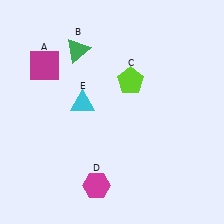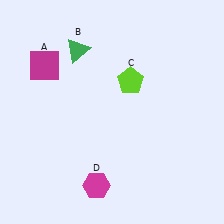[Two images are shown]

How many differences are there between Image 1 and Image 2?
There is 1 difference between the two images.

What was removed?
The cyan triangle (E) was removed in Image 2.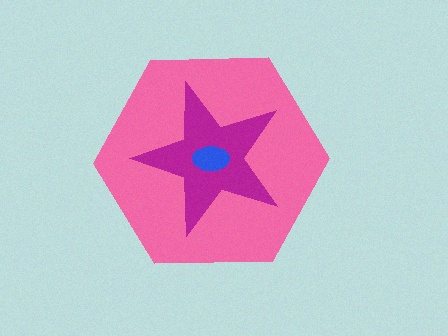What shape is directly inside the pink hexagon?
The magenta star.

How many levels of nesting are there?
3.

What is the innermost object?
The blue ellipse.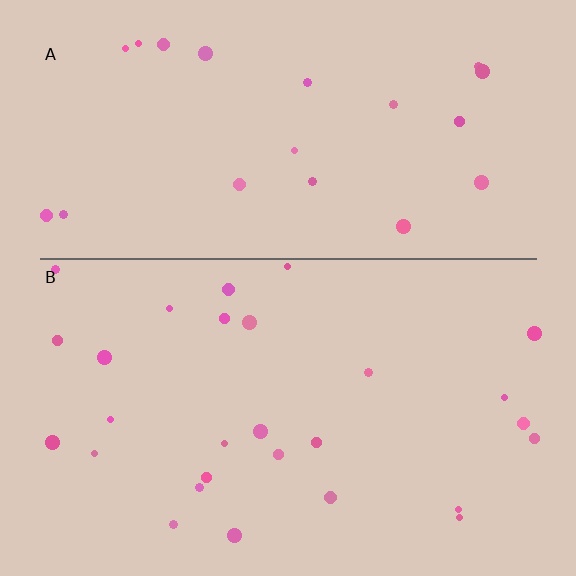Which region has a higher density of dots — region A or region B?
B (the bottom).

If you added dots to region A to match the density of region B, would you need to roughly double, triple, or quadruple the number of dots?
Approximately double.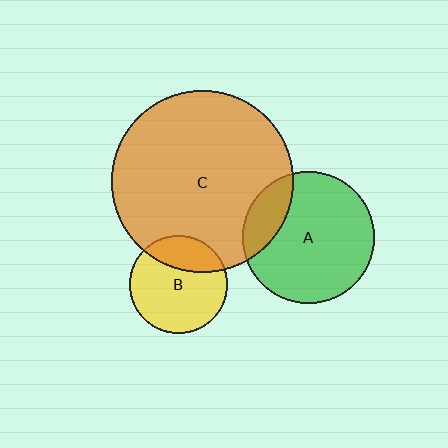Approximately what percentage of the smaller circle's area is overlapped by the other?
Approximately 20%.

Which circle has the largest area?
Circle C (orange).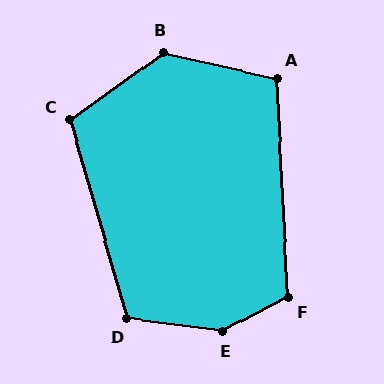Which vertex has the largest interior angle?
E, at approximately 145 degrees.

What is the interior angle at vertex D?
Approximately 114 degrees (obtuse).